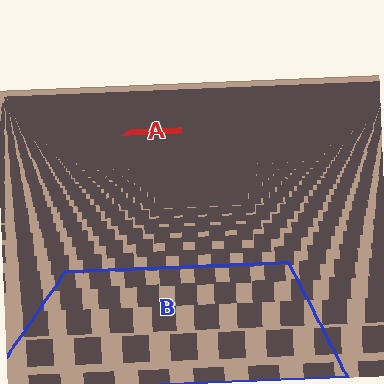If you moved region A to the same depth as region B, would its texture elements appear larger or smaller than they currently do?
They would appear larger. At a closer depth, the same texture elements are projected at a bigger on-screen size.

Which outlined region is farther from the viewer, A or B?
Region A is farther from the viewer — the texture elements inside it appear smaller and more densely packed.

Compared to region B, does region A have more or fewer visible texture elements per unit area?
Region A has more texture elements per unit area — they are packed more densely because it is farther away.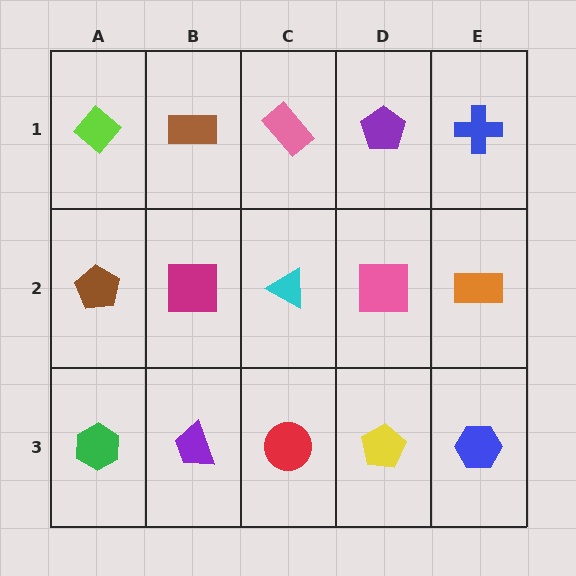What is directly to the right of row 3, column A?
A purple trapezoid.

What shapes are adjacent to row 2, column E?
A blue cross (row 1, column E), a blue hexagon (row 3, column E), a pink square (row 2, column D).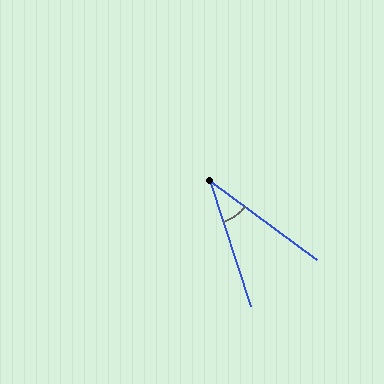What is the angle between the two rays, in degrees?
Approximately 36 degrees.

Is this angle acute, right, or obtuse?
It is acute.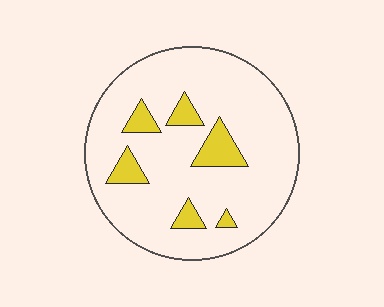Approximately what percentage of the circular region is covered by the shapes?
Approximately 15%.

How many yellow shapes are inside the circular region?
6.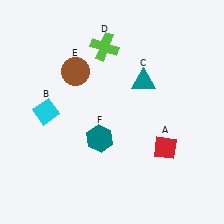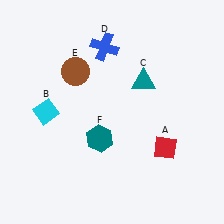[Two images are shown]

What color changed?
The cross (D) changed from lime in Image 1 to blue in Image 2.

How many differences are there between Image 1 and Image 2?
There is 1 difference between the two images.